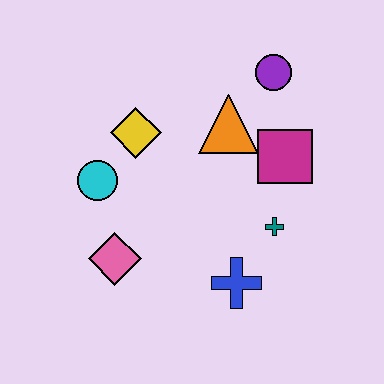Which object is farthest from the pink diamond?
The purple circle is farthest from the pink diamond.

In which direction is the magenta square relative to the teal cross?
The magenta square is above the teal cross.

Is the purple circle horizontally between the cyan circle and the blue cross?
No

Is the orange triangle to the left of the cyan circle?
No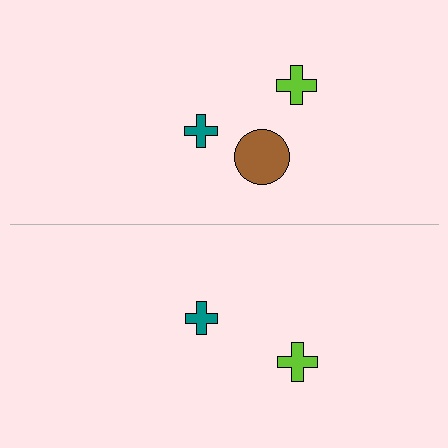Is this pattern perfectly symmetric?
No, the pattern is not perfectly symmetric. A brown circle is missing from the bottom side.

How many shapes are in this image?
There are 5 shapes in this image.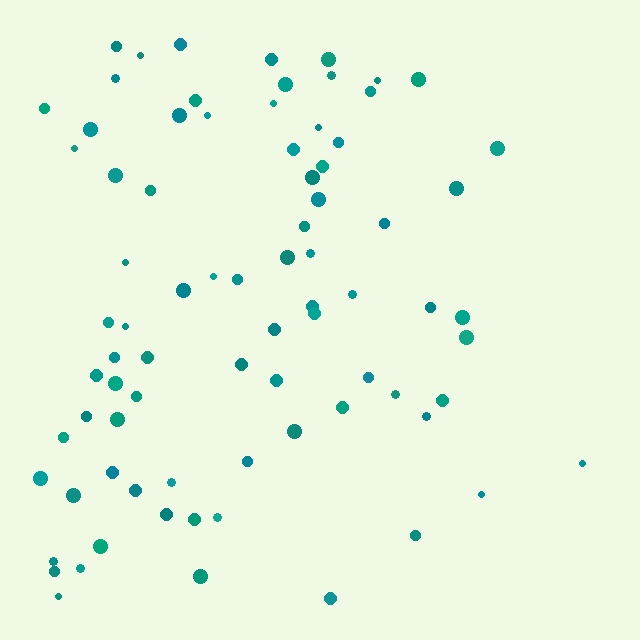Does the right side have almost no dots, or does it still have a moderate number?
Still a moderate number, just noticeably fewer than the left.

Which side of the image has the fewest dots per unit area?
The right.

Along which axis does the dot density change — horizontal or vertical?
Horizontal.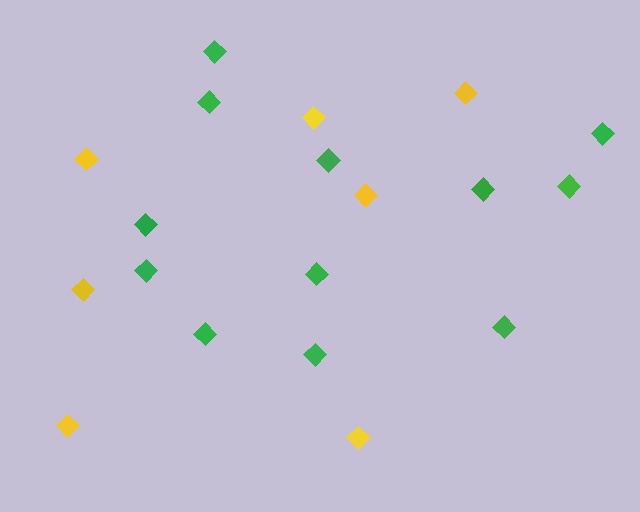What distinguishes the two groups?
There are 2 groups: one group of yellow diamonds (7) and one group of green diamonds (12).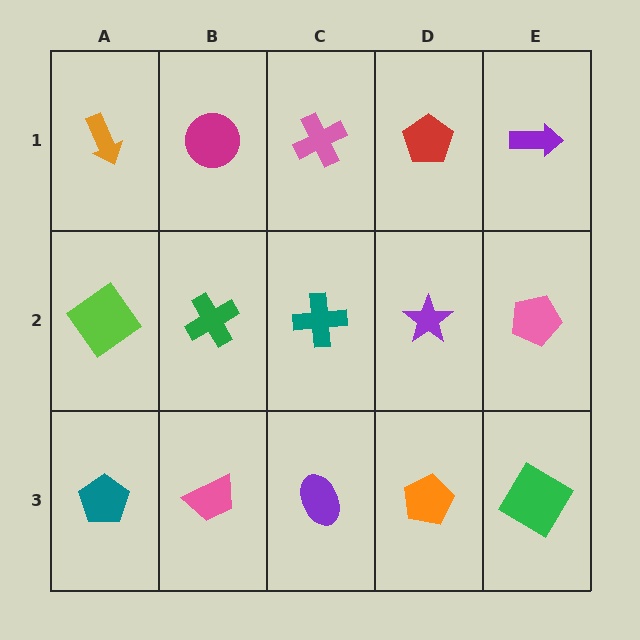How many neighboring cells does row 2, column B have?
4.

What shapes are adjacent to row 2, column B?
A magenta circle (row 1, column B), a pink trapezoid (row 3, column B), a lime diamond (row 2, column A), a teal cross (row 2, column C).